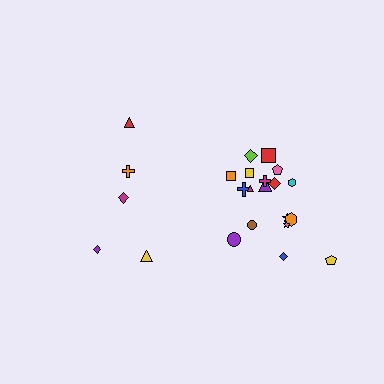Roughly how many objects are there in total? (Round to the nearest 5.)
Roughly 25 objects in total.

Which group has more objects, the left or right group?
The right group.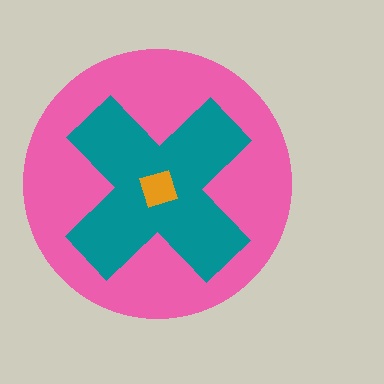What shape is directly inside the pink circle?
The teal cross.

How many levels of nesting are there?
3.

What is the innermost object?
The orange square.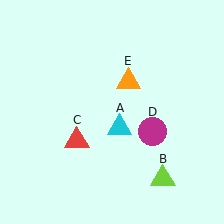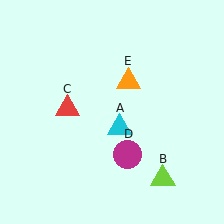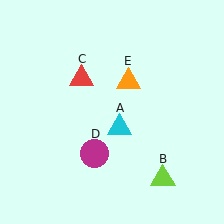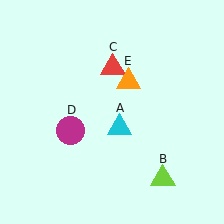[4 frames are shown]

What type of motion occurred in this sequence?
The red triangle (object C), magenta circle (object D) rotated clockwise around the center of the scene.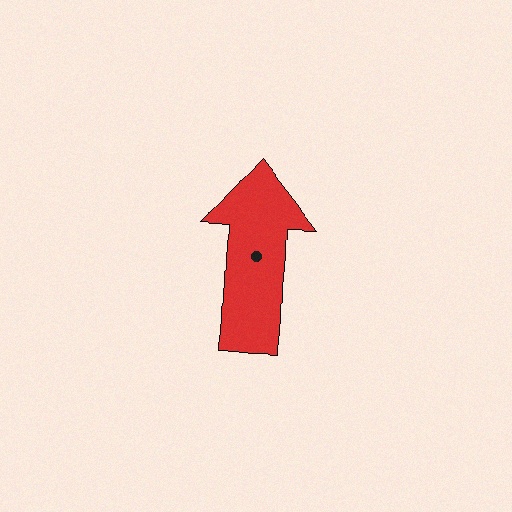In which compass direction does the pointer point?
North.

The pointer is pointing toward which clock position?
Roughly 12 o'clock.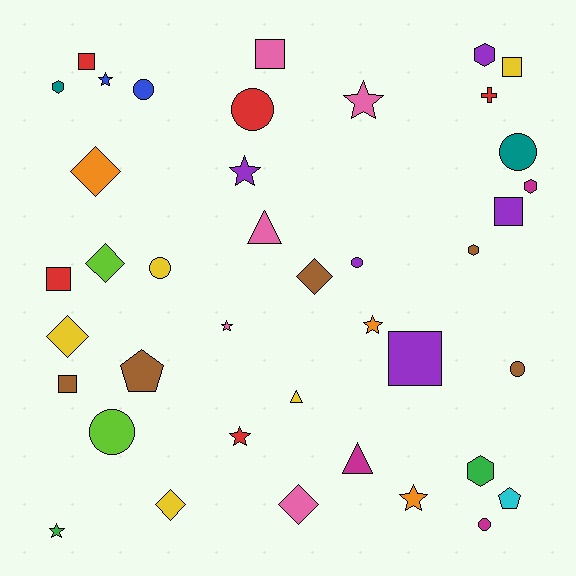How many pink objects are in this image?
There are 5 pink objects.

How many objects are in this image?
There are 40 objects.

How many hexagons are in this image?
There are 5 hexagons.